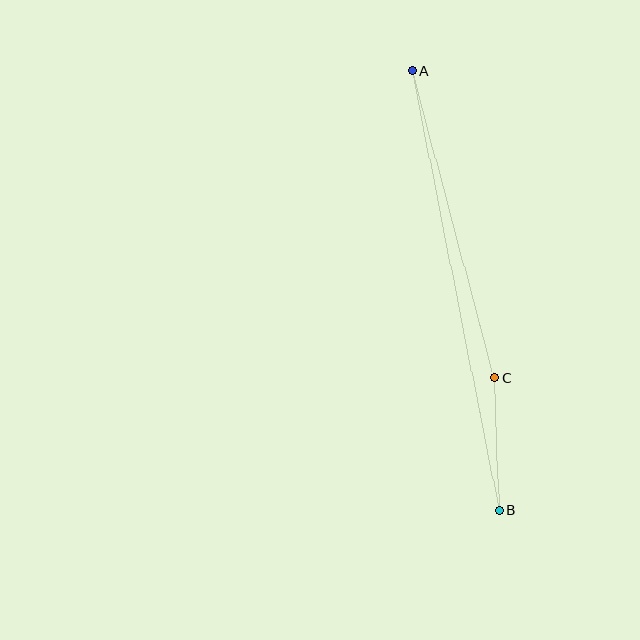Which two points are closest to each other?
Points B and C are closest to each other.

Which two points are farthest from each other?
Points A and B are farthest from each other.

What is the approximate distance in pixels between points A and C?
The distance between A and C is approximately 318 pixels.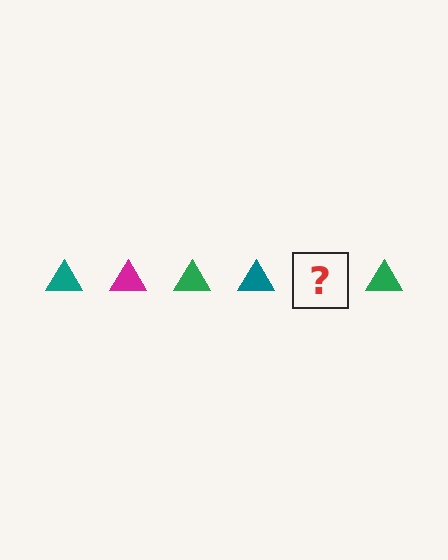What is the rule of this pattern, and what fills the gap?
The rule is that the pattern cycles through teal, magenta, green triangles. The gap should be filled with a magenta triangle.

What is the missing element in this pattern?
The missing element is a magenta triangle.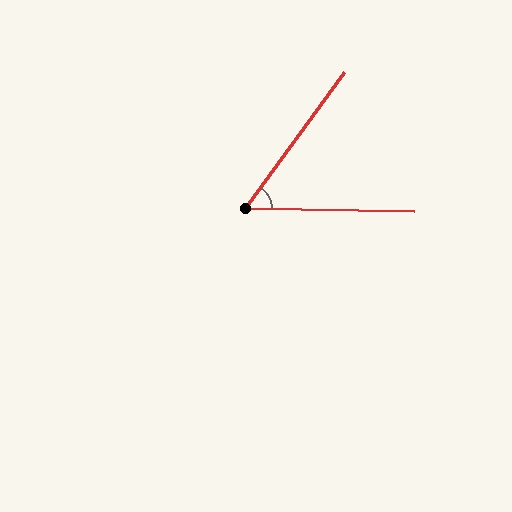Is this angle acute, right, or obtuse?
It is acute.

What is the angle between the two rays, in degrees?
Approximately 55 degrees.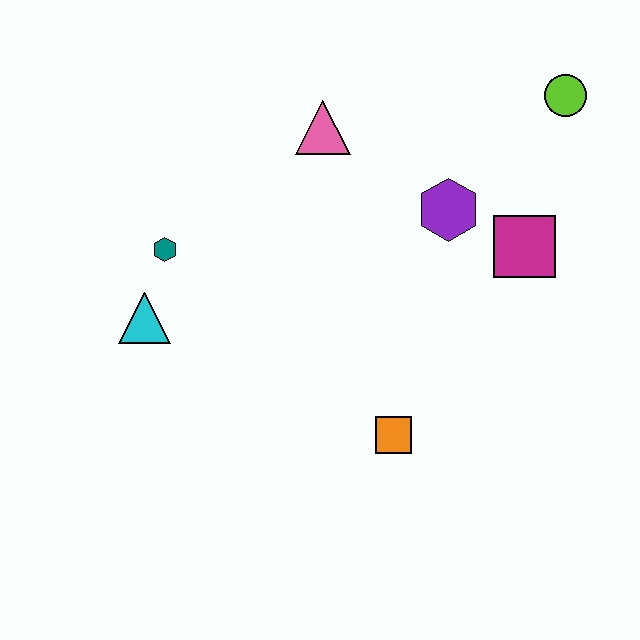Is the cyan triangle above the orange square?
Yes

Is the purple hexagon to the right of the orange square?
Yes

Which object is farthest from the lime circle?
The cyan triangle is farthest from the lime circle.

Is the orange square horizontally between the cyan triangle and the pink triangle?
No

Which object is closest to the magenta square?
The purple hexagon is closest to the magenta square.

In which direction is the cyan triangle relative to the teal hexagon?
The cyan triangle is below the teal hexagon.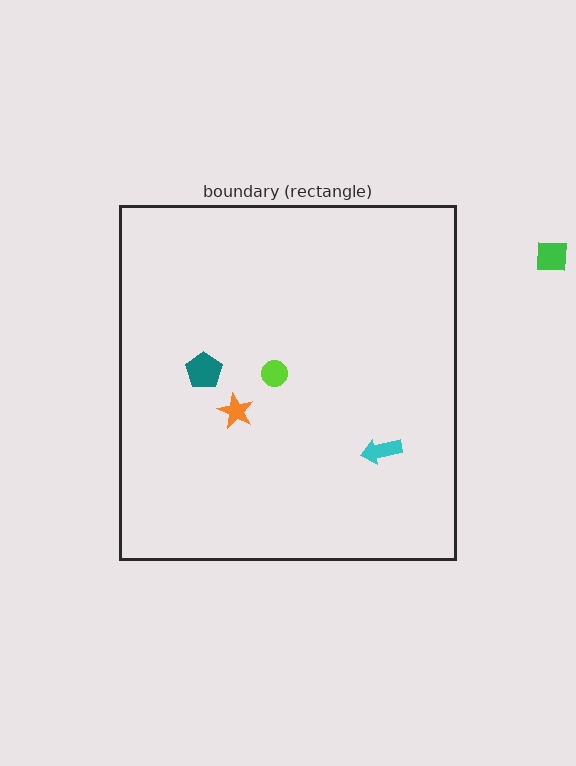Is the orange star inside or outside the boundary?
Inside.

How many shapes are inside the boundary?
4 inside, 1 outside.